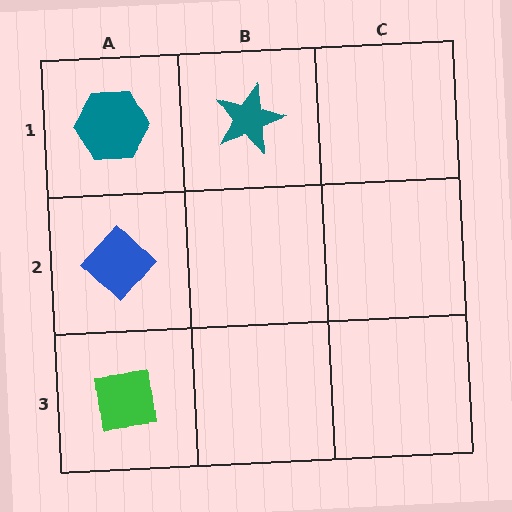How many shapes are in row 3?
1 shape.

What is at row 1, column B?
A teal star.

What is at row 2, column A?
A blue diamond.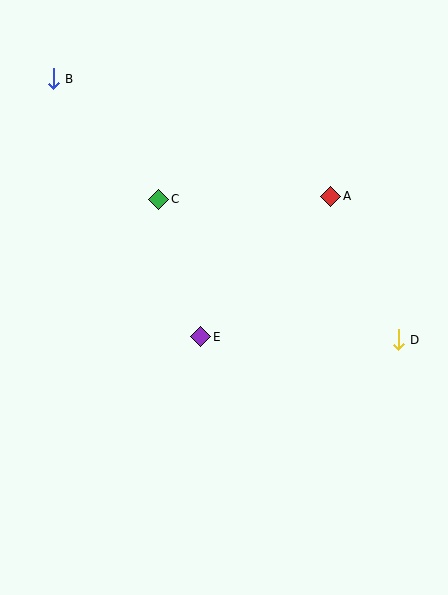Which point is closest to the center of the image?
Point E at (201, 337) is closest to the center.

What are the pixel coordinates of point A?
Point A is at (331, 196).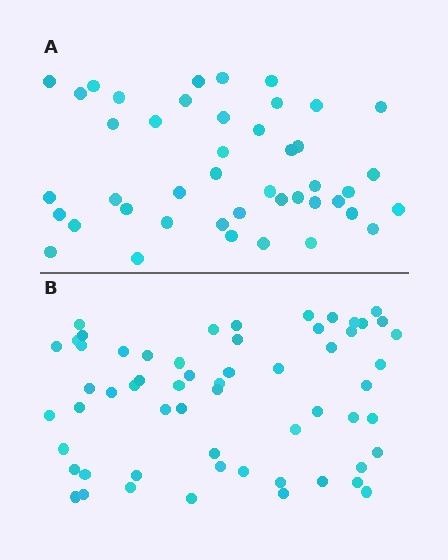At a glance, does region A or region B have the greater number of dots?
Region B (the bottom region) has more dots.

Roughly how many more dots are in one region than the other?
Region B has approximately 15 more dots than region A.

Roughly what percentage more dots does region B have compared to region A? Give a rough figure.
About 35% more.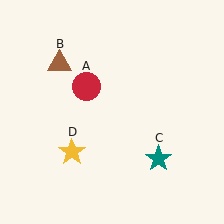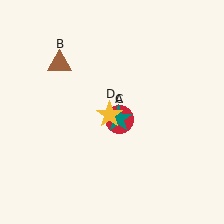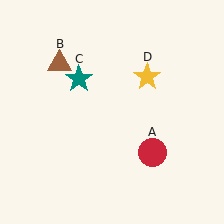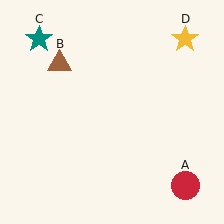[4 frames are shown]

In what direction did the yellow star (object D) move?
The yellow star (object D) moved up and to the right.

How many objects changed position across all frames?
3 objects changed position: red circle (object A), teal star (object C), yellow star (object D).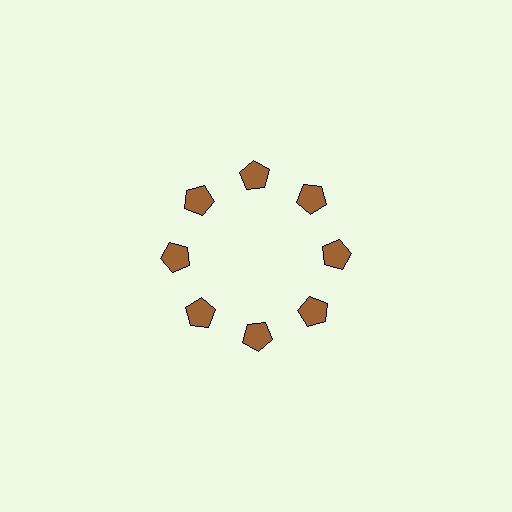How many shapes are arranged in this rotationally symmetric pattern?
There are 8 shapes, arranged in 8 groups of 1.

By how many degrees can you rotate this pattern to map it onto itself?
The pattern maps onto itself every 45 degrees of rotation.